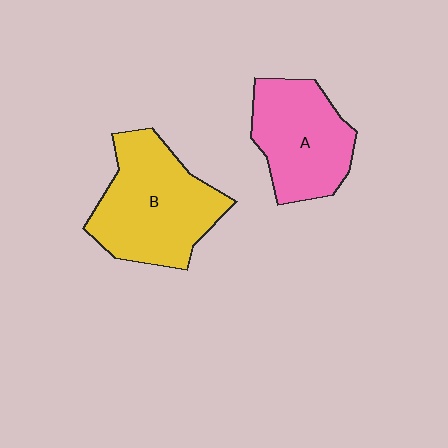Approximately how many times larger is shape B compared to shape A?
Approximately 1.3 times.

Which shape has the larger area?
Shape B (yellow).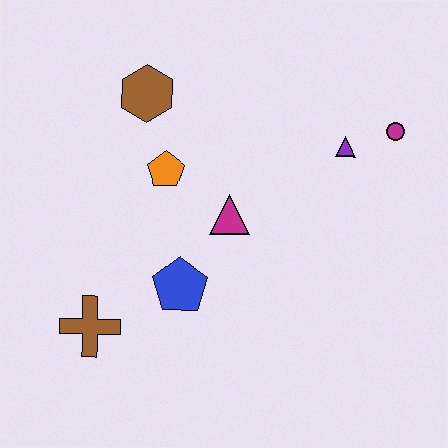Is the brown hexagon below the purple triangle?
No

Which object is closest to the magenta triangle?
The orange pentagon is closest to the magenta triangle.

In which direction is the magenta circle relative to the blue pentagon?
The magenta circle is to the right of the blue pentagon.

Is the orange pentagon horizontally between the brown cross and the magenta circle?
Yes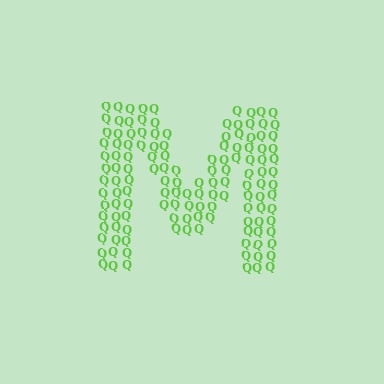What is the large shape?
The large shape is the letter M.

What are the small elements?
The small elements are letter Q's.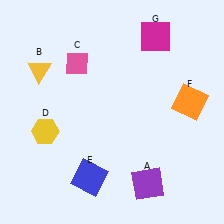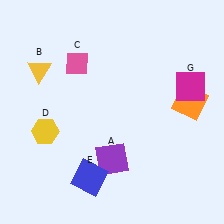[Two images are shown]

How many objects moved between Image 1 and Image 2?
2 objects moved between the two images.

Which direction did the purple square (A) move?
The purple square (A) moved left.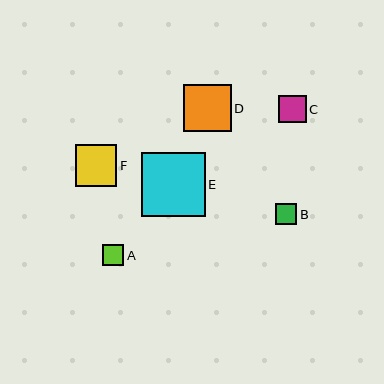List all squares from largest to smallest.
From largest to smallest: E, D, F, C, A, B.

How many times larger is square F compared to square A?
Square F is approximately 2.0 times the size of square A.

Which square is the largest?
Square E is the largest with a size of approximately 64 pixels.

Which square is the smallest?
Square B is the smallest with a size of approximately 21 pixels.